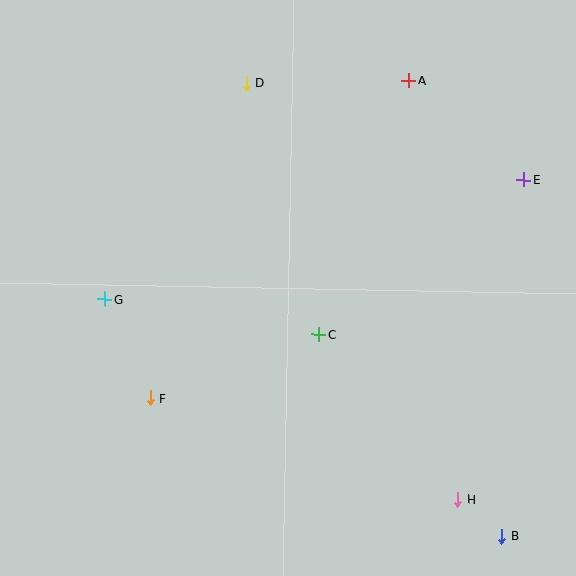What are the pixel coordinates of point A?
Point A is at (409, 81).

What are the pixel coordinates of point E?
Point E is at (524, 180).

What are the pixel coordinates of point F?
Point F is at (150, 398).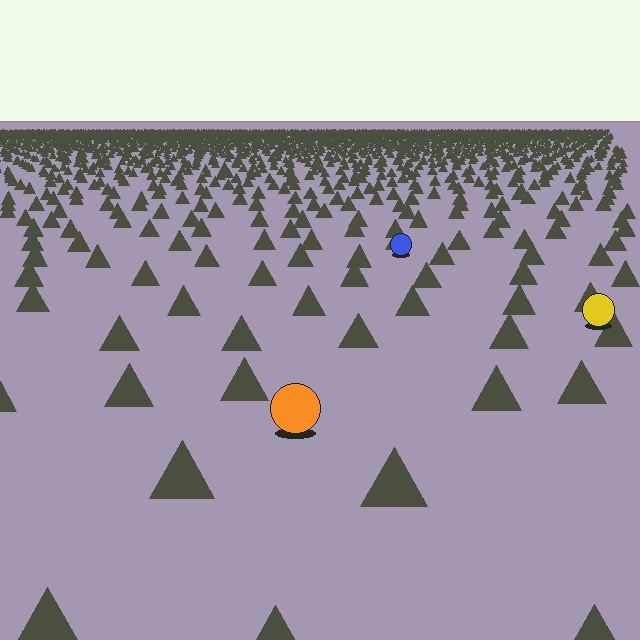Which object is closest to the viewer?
The orange circle is closest. The texture marks near it are larger and more spread out.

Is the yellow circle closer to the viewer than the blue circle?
Yes. The yellow circle is closer — you can tell from the texture gradient: the ground texture is coarser near it.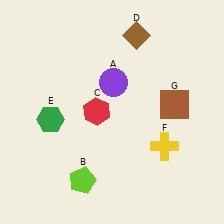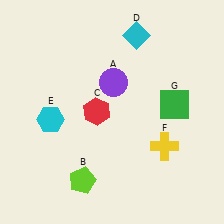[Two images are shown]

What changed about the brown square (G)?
In Image 1, G is brown. In Image 2, it changed to green.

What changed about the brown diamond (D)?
In Image 1, D is brown. In Image 2, it changed to cyan.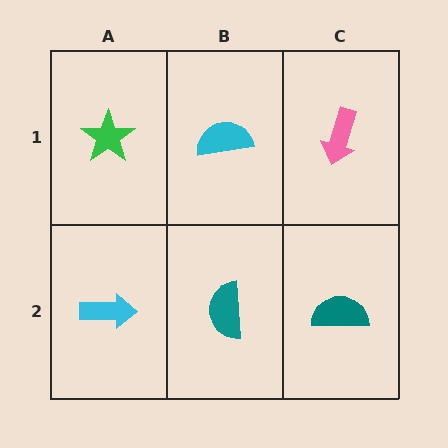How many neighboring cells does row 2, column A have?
2.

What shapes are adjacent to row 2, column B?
A cyan semicircle (row 1, column B), a cyan arrow (row 2, column A), a teal semicircle (row 2, column C).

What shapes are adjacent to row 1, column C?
A teal semicircle (row 2, column C), a cyan semicircle (row 1, column B).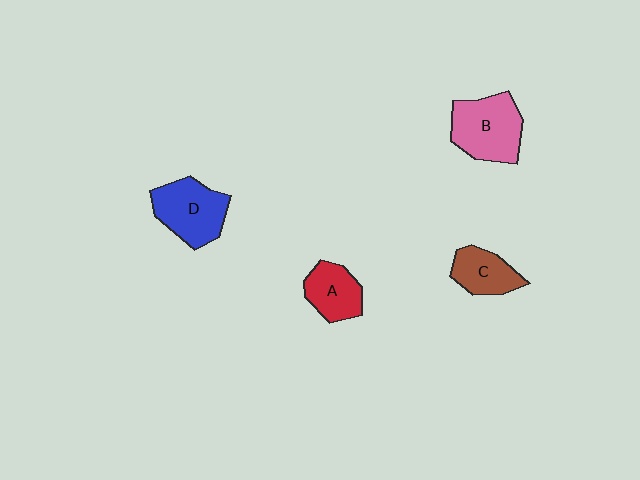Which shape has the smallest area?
Shape C (brown).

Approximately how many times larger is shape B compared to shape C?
Approximately 1.6 times.